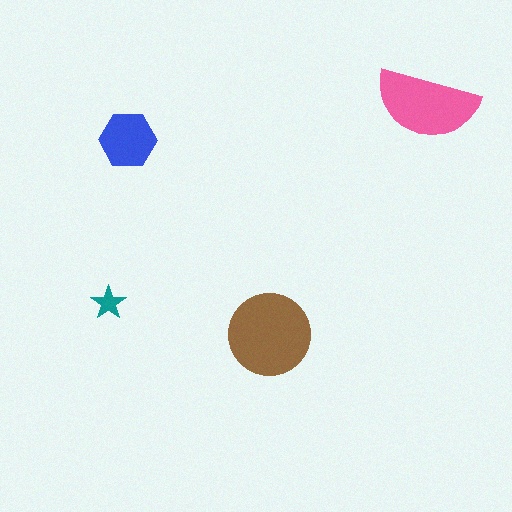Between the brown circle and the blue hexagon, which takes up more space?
The brown circle.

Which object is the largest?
The brown circle.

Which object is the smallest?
The teal star.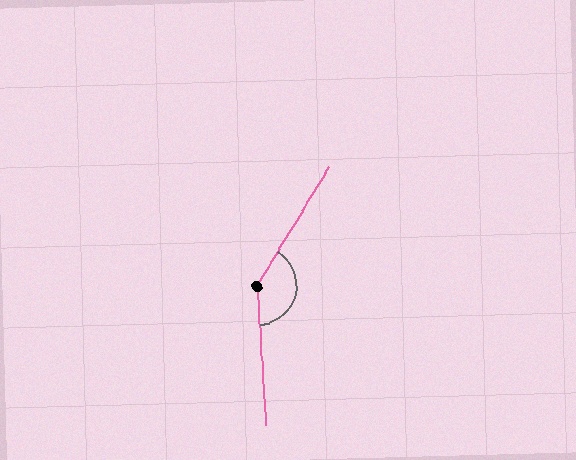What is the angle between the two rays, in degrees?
Approximately 145 degrees.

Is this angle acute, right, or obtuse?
It is obtuse.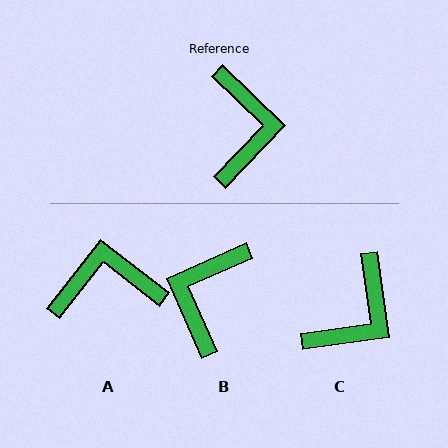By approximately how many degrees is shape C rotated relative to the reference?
Approximately 38 degrees clockwise.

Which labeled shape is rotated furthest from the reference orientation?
B, about 158 degrees away.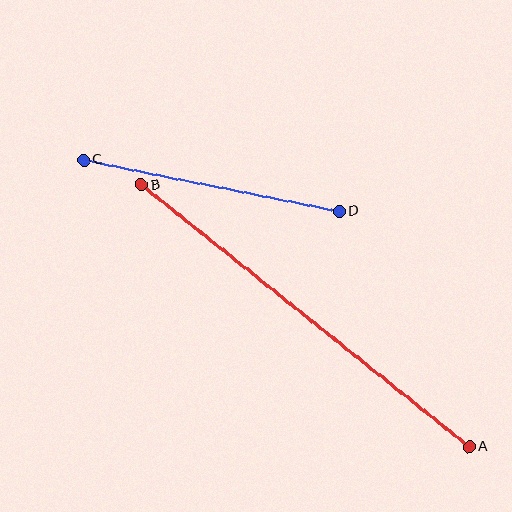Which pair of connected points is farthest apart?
Points A and B are farthest apart.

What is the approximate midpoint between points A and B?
The midpoint is at approximately (305, 316) pixels.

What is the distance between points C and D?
The distance is approximately 260 pixels.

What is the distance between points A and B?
The distance is approximately 419 pixels.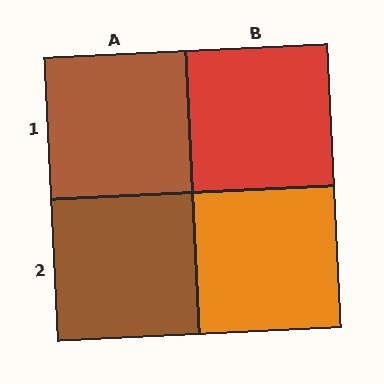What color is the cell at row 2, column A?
Brown.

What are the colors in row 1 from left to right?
Brown, red.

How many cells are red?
1 cell is red.